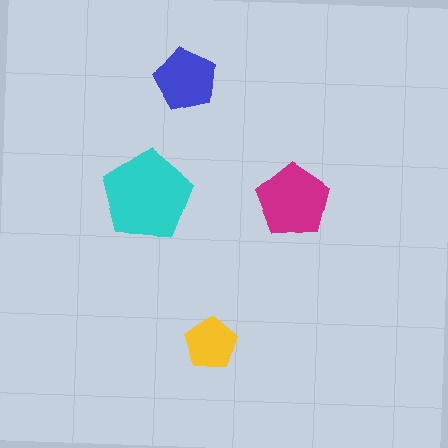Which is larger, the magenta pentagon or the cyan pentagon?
The cyan one.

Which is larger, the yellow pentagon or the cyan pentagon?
The cyan one.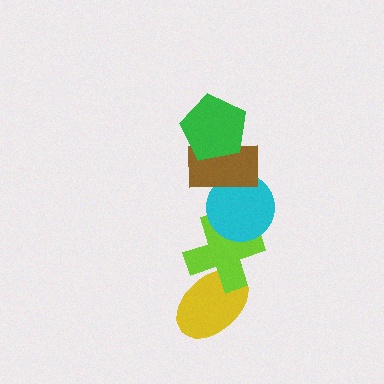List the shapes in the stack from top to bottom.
From top to bottom: the green pentagon, the brown rectangle, the cyan circle, the lime cross, the yellow ellipse.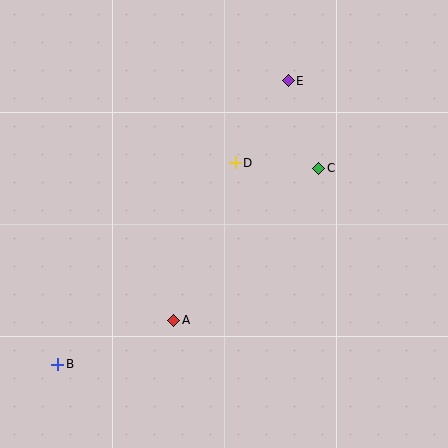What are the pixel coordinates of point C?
Point C is at (319, 168).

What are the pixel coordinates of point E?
Point E is at (288, 81).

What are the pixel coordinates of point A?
Point A is at (174, 320).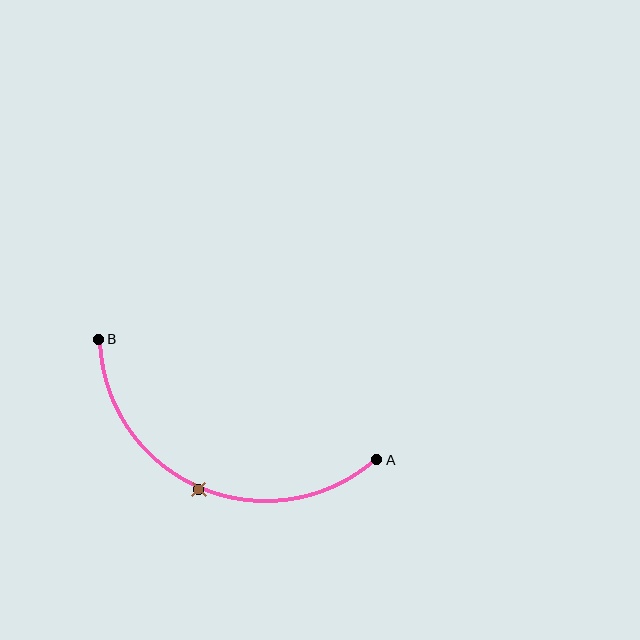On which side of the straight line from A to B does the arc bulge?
The arc bulges below the straight line connecting A and B.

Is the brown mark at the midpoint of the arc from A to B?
Yes. The brown mark lies on the arc at equal arc-length from both A and B — it is the arc midpoint.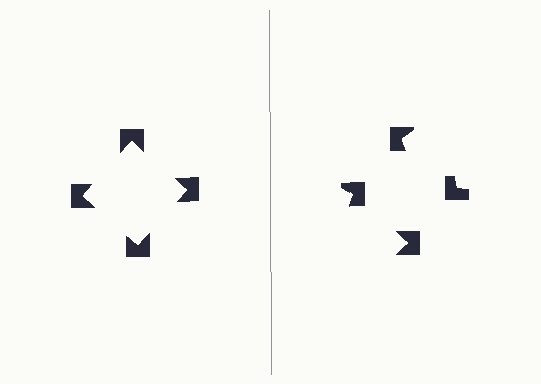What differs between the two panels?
The notched squares are positioned identically on both sides; only the wedge orientations differ. On the left they align to a square; on the right they are misaligned.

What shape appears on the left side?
An illusory square.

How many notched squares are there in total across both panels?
8 — 4 on each side.